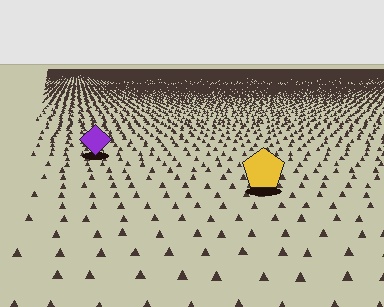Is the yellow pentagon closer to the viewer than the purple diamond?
Yes. The yellow pentagon is closer — you can tell from the texture gradient: the ground texture is coarser near it.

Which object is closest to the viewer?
The yellow pentagon is closest. The texture marks near it are larger and more spread out.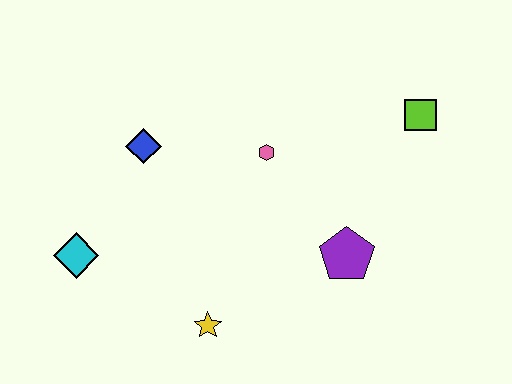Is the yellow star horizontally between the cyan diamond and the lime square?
Yes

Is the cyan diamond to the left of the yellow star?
Yes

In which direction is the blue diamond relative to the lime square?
The blue diamond is to the left of the lime square.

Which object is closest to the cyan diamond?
The blue diamond is closest to the cyan diamond.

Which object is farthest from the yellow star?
The lime square is farthest from the yellow star.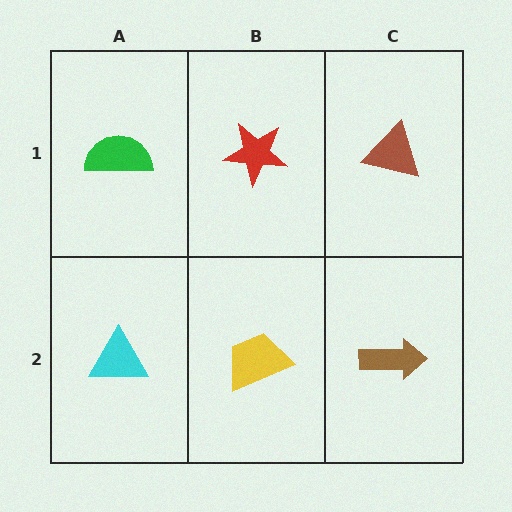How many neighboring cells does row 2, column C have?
2.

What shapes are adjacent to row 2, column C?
A brown triangle (row 1, column C), a yellow trapezoid (row 2, column B).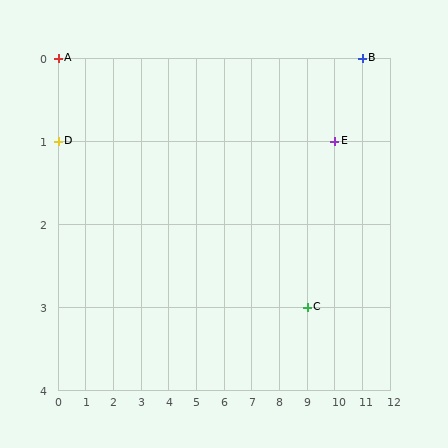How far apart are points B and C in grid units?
Points B and C are 2 columns and 3 rows apart (about 3.6 grid units diagonally).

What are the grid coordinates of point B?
Point B is at grid coordinates (11, 0).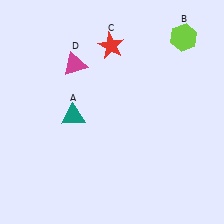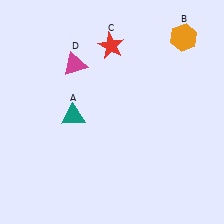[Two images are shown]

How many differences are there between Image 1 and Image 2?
There is 1 difference between the two images.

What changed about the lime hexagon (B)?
In Image 1, B is lime. In Image 2, it changed to orange.